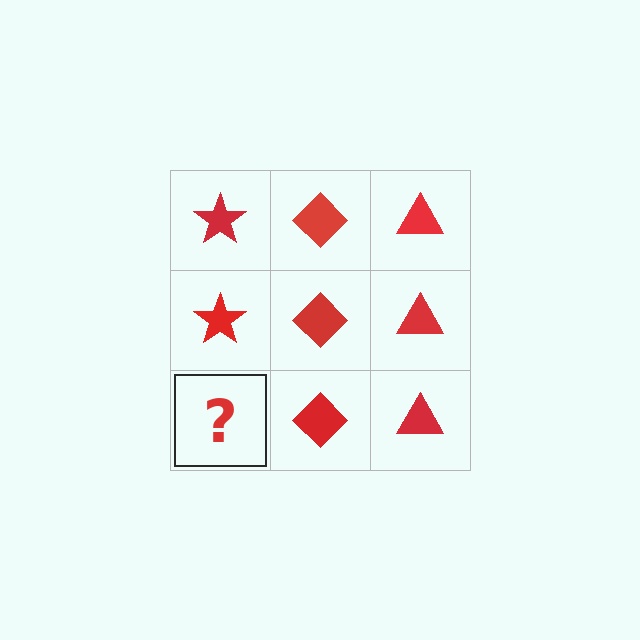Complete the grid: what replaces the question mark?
The question mark should be replaced with a red star.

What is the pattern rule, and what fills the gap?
The rule is that each column has a consistent shape. The gap should be filled with a red star.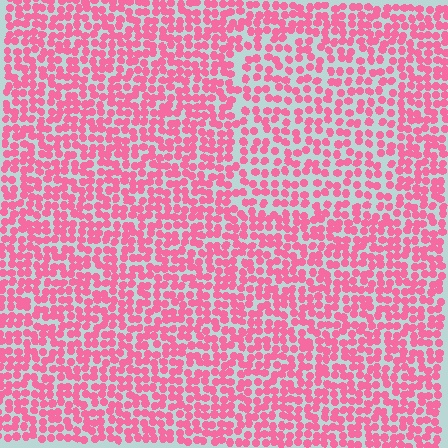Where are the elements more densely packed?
The elements are more densely packed outside the rectangle boundary.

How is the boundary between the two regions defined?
The boundary is defined by a change in element density (approximately 1.5x ratio). All elements are the same color, size, and shape.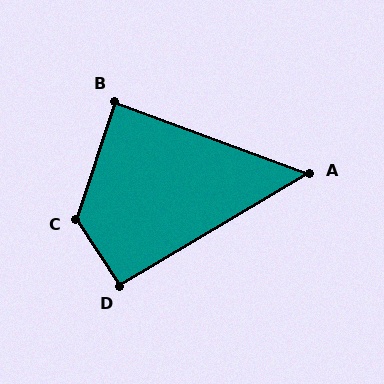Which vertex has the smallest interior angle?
A, at approximately 51 degrees.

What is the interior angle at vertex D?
Approximately 92 degrees (approximately right).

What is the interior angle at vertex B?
Approximately 88 degrees (approximately right).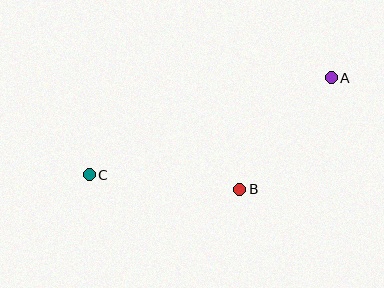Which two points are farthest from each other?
Points A and C are farthest from each other.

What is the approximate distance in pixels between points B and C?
The distance between B and C is approximately 151 pixels.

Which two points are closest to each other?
Points A and B are closest to each other.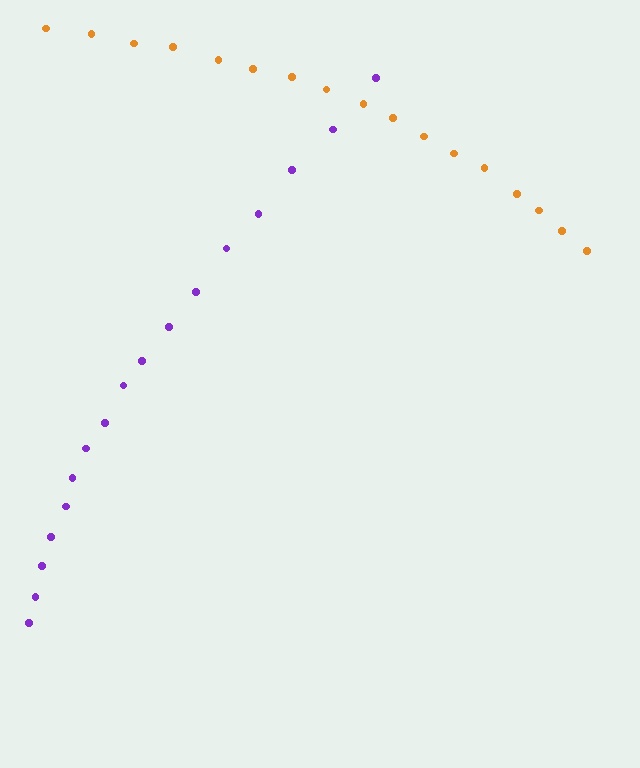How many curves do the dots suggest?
There are 2 distinct paths.